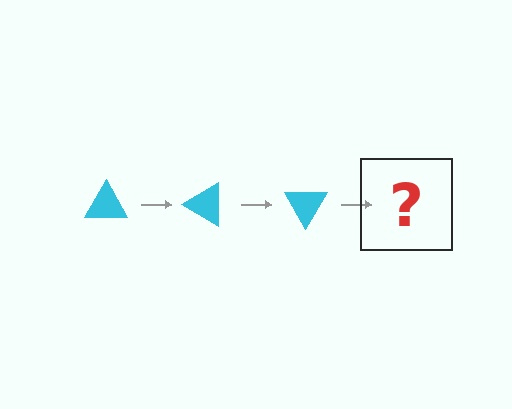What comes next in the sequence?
The next element should be a cyan triangle rotated 90 degrees.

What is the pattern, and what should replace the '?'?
The pattern is that the triangle rotates 30 degrees each step. The '?' should be a cyan triangle rotated 90 degrees.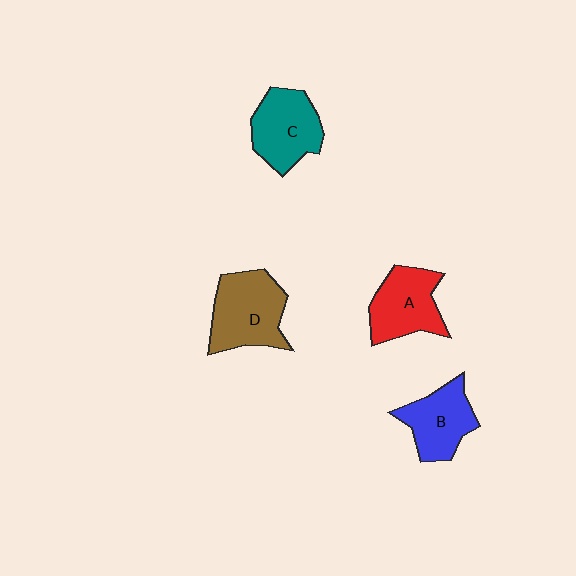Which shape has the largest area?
Shape D (brown).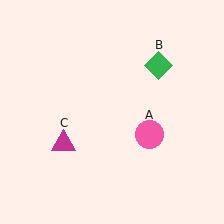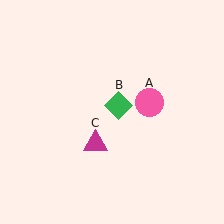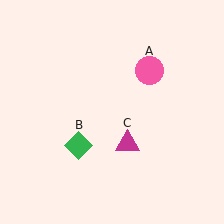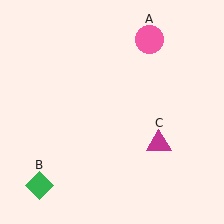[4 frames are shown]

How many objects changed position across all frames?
3 objects changed position: pink circle (object A), green diamond (object B), magenta triangle (object C).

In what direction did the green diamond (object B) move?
The green diamond (object B) moved down and to the left.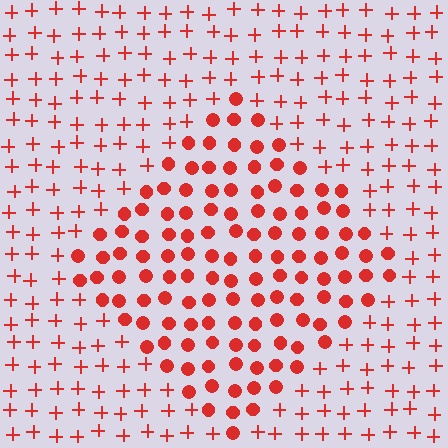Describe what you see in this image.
The image is filled with small red elements arranged in a uniform grid. A diamond-shaped region contains circles, while the surrounding area contains plus signs. The boundary is defined purely by the change in element shape.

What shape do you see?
I see a diamond.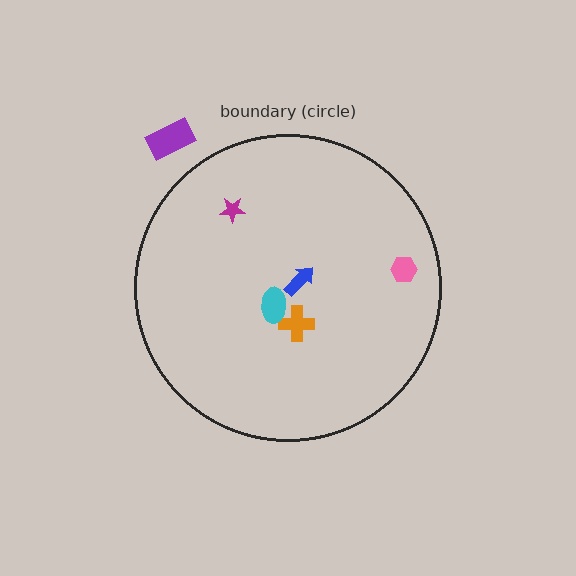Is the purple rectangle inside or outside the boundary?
Outside.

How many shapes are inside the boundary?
5 inside, 1 outside.